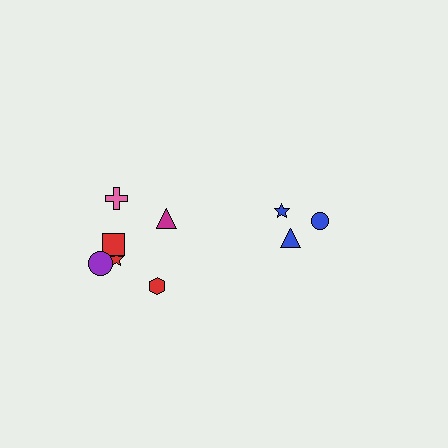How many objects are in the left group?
There are 6 objects.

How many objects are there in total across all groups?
There are 9 objects.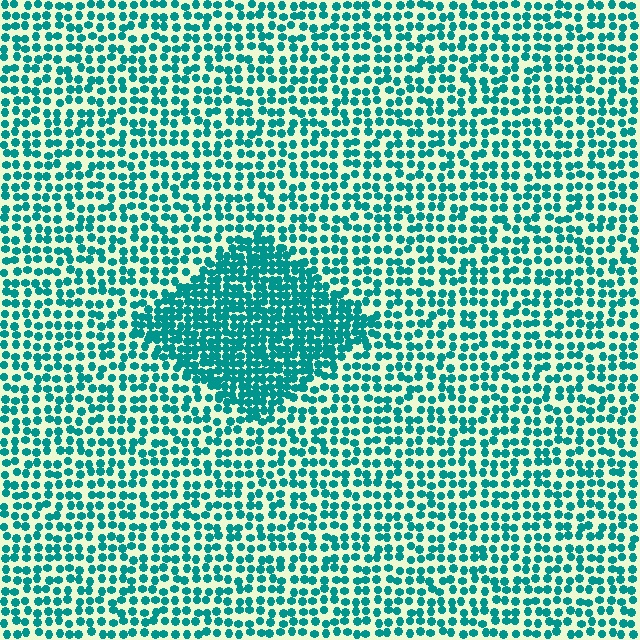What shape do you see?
I see a diamond.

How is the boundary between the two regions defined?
The boundary is defined by a change in element density (approximately 1.9x ratio). All elements are the same color, size, and shape.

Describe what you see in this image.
The image contains small teal elements arranged at two different densities. A diamond-shaped region is visible where the elements are more densely packed than the surrounding area.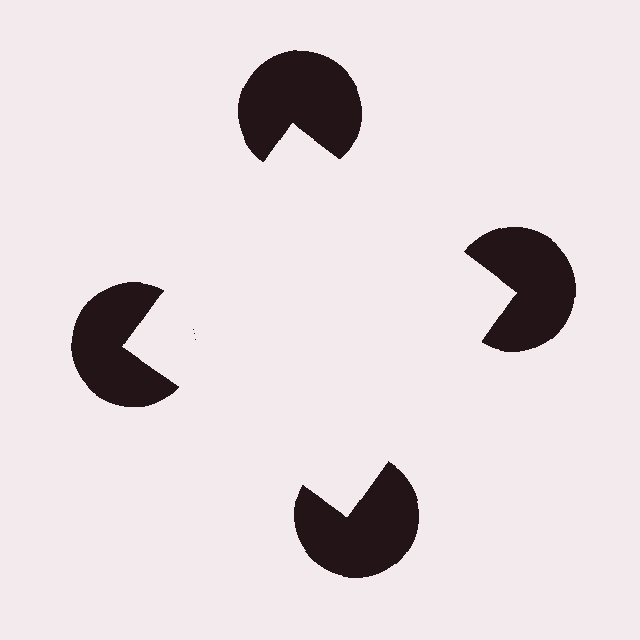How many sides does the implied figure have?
4 sides.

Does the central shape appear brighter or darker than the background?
It typically appears slightly brighter than the background, even though no actual brightness change is drawn.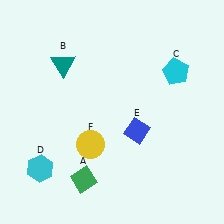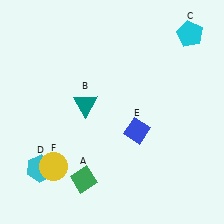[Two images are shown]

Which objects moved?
The objects that moved are: the teal triangle (B), the cyan pentagon (C), the yellow circle (F).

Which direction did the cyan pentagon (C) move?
The cyan pentagon (C) moved up.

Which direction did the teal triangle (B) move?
The teal triangle (B) moved down.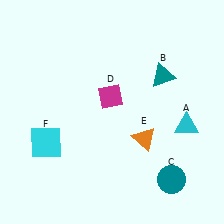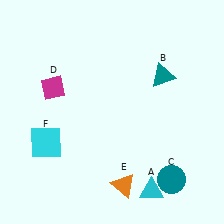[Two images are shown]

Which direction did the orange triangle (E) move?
The orange triangle (E) moved down.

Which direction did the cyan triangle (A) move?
The cyan triangle (A) moved down.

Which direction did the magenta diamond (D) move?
The magenta diamond (D) moved left.